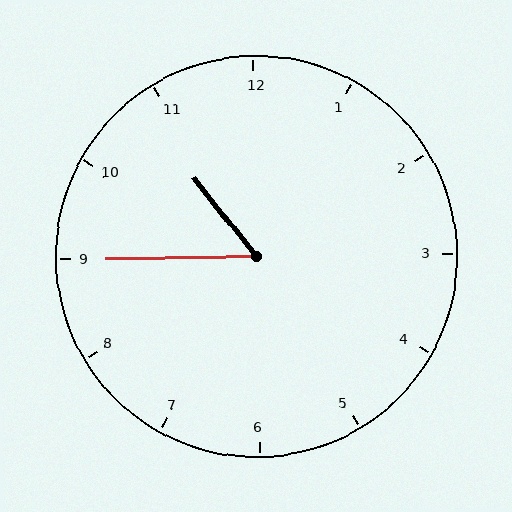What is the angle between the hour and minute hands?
Approximately 52 degrees.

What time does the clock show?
10:45.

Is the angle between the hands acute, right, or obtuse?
It is acute.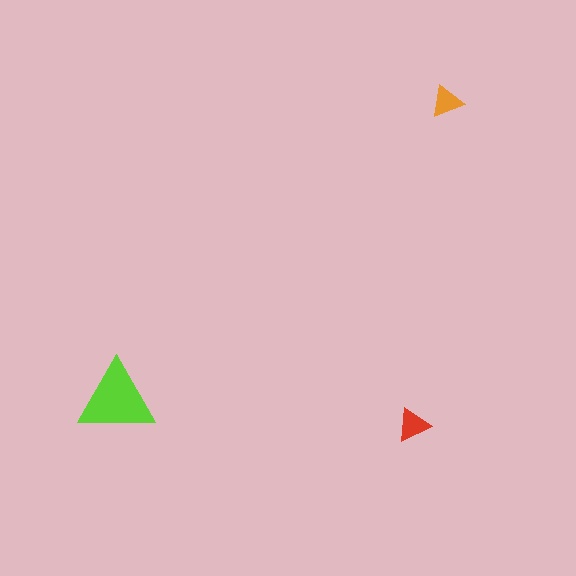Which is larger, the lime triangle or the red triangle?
The lime one.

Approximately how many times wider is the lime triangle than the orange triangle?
About 2.5 times wider.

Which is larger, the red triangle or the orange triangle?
The red one.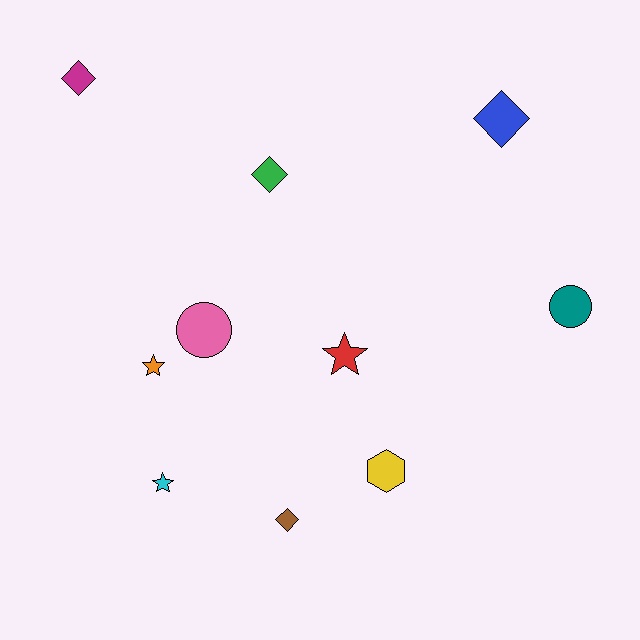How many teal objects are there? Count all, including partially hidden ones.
There is 1 teal object.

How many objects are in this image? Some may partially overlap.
There are 10 objects.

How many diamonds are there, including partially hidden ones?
There are 4 diamonds.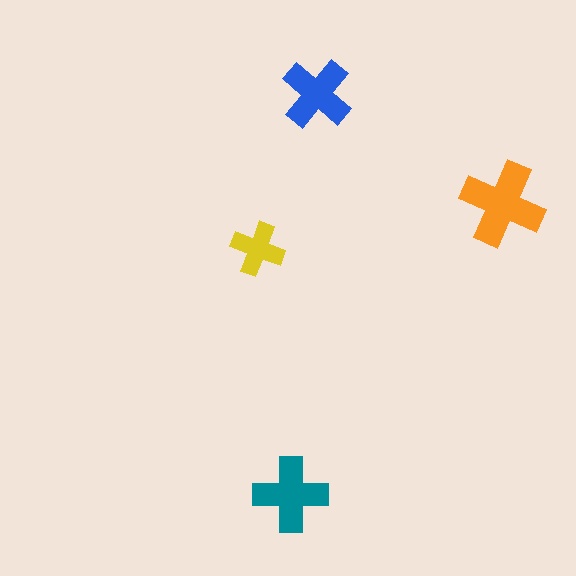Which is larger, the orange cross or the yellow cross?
The orange one.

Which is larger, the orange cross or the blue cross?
The orange one.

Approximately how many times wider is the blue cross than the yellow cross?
About 1.5 times wider.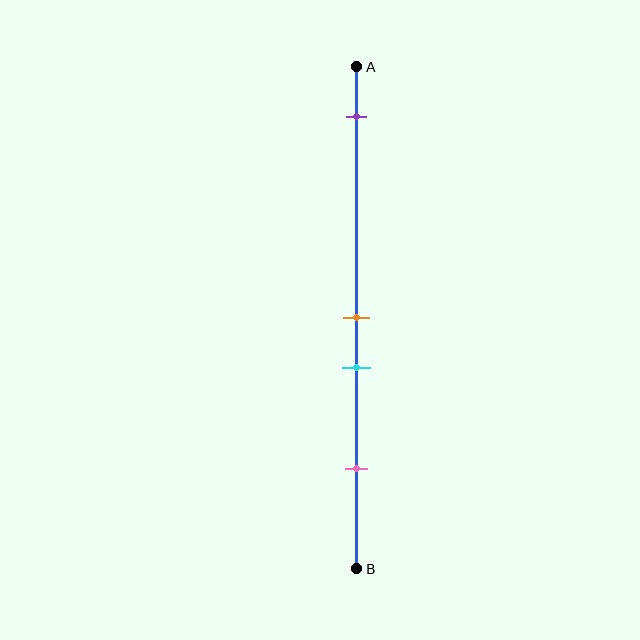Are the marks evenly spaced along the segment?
No, the marks are not evenly spaced.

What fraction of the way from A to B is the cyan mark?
The cyan mark is approximately 60% (0.6) of the way from A to B.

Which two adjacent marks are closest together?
The orange and cyan marks are the closest adjacent pair.